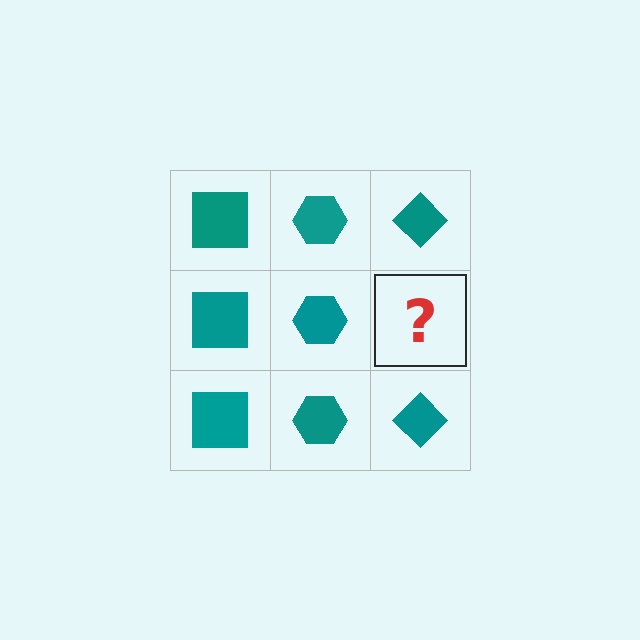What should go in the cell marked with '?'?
The missing cell should contain a teal diamond.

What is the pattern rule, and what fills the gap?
The rule is that each column has a consistent shape. The gap should be filled with a teal diamond.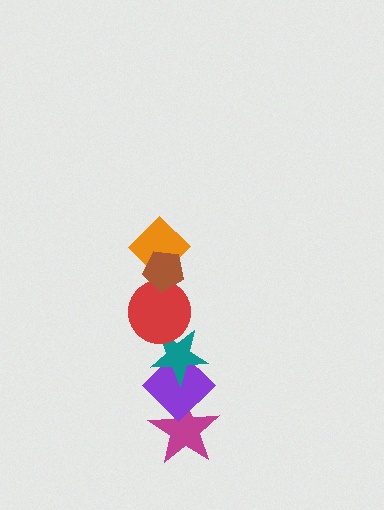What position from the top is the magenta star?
The magenta star is 6th from the top.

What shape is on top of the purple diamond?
The teal star is on top of the purple diamond.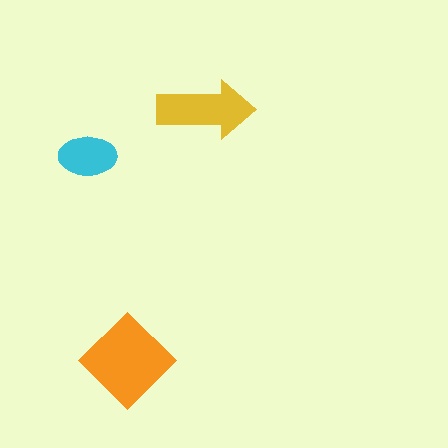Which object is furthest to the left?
The cyan ellipse is leftmost.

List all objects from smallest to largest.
The cyan ellipse, the yellow arrow, the orange diamond.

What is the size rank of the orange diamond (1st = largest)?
1st.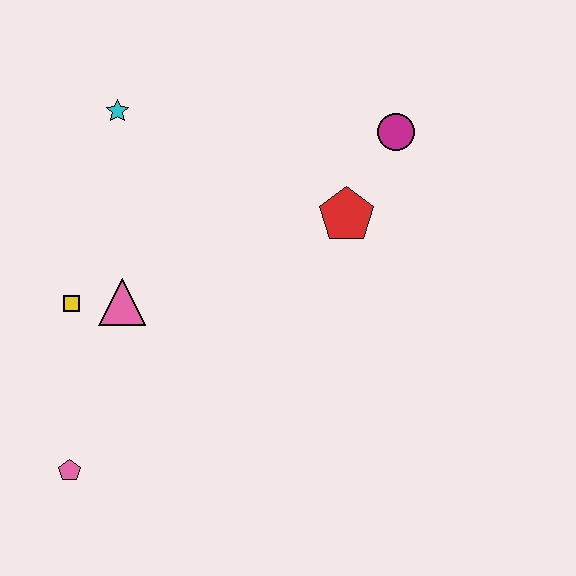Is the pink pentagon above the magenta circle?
No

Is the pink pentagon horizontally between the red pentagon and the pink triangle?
No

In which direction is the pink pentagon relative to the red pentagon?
The pink pentagon is to the left of the red pentagon.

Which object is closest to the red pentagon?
The magenta circle is closest to the red pentagon.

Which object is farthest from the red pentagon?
The pink pentagon is farthest from the red pentagon.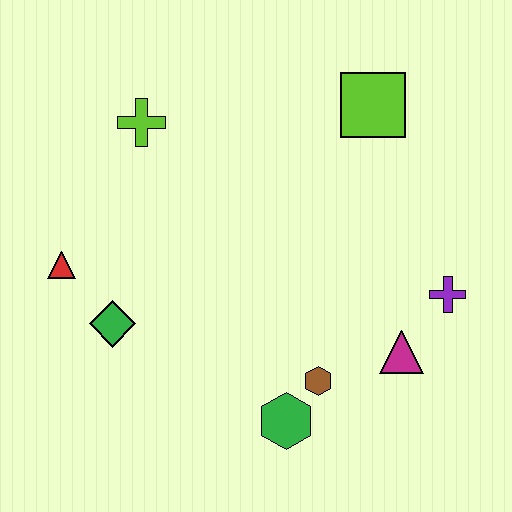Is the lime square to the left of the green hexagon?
No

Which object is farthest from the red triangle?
The purple cross is farthest from the red triangle.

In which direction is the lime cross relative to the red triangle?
The lime cross is above the red triangle.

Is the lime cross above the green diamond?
Yes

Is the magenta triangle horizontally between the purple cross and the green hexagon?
Yes